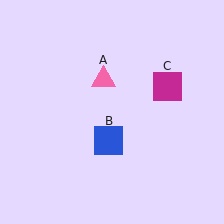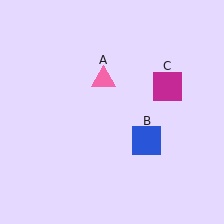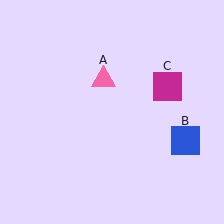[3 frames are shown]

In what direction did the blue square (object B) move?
The blue square (object B) moved right.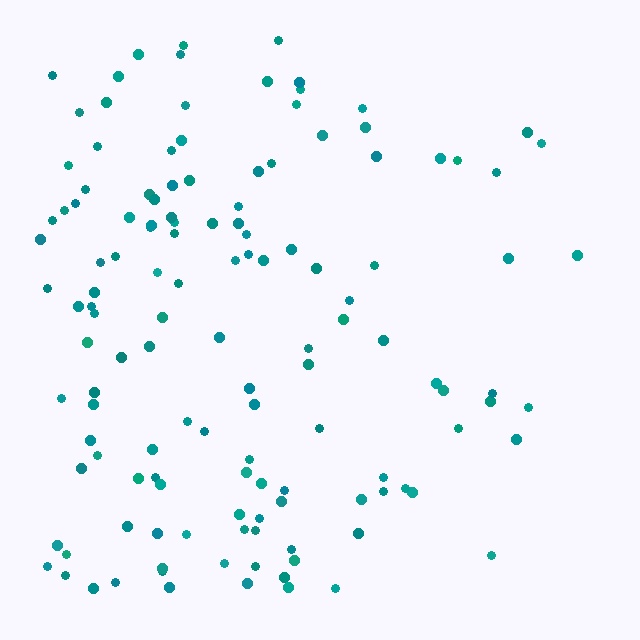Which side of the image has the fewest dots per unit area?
The right.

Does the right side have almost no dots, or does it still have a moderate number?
Still a moderate number, just noticeably fewer than the left.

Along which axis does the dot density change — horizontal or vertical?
Horizontal.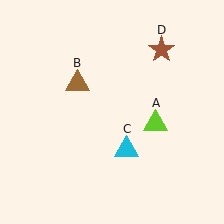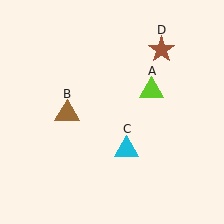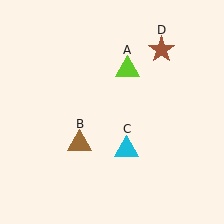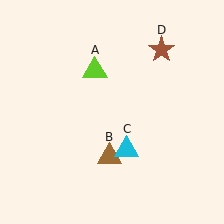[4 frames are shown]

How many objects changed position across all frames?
2 objects changed position: lime triangle (object A), brown triangle (object B).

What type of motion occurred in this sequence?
The lime triangle (object A), brown triangle (object B) rotated counterclockwise around the center of the scene.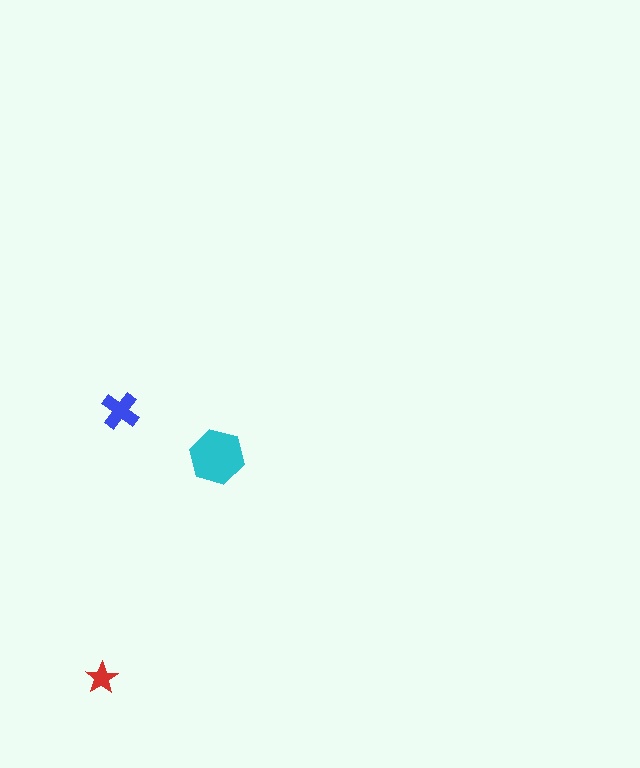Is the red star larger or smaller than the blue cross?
Smaller.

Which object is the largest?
The cyan hexagon.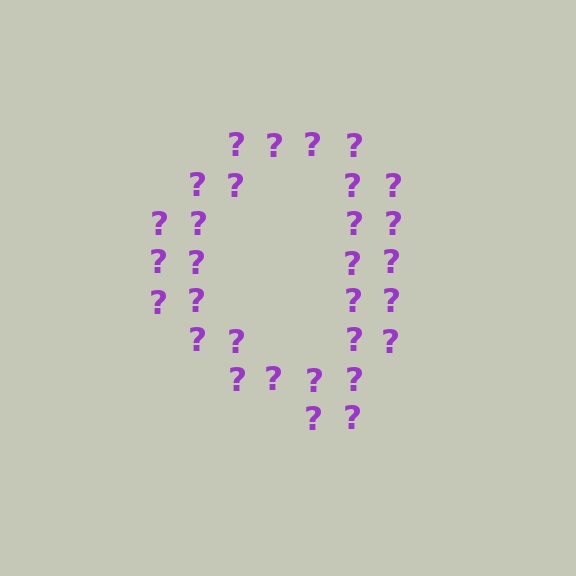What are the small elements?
The small elements are question marks.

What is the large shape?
The large shape is the letter Q.